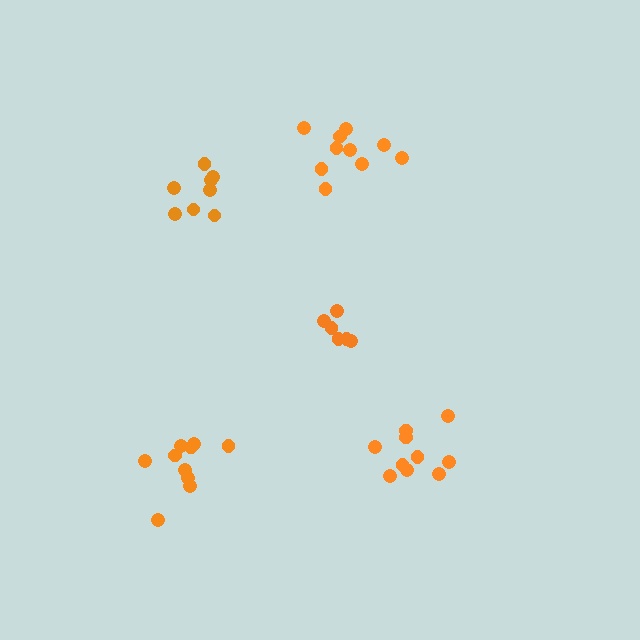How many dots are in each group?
Group 1: 8 dots, Group 2: 6 dots, Group 3: 10 dots, Group 4: 10 dots, Group 5: 10 dots (44 total).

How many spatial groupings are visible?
There are 5 spatial groupings.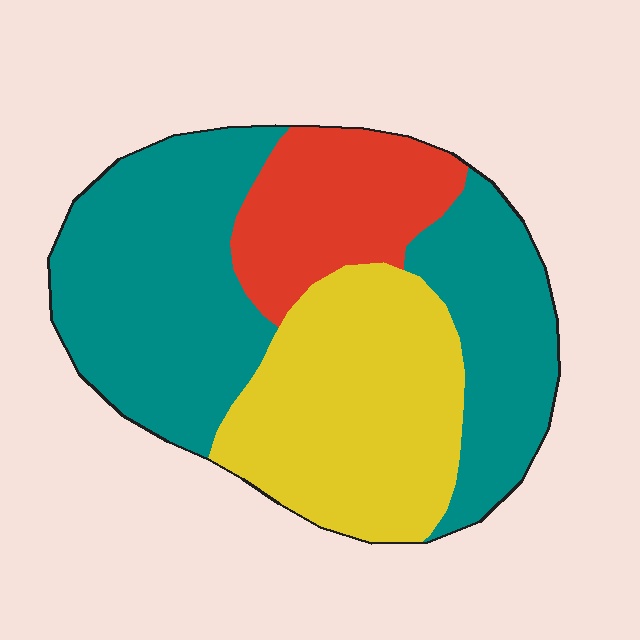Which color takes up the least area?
Red, at roughly 20%.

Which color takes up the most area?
Teal, at roughly 50%.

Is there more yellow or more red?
Yellow.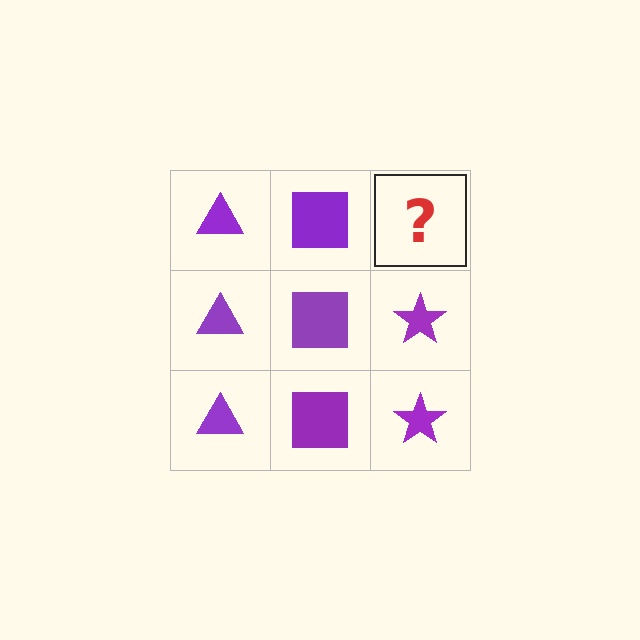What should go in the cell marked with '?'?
The missing cell should contain a purple star.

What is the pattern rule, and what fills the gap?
The rule is that each column has a consistent shape. The gap should be filled with a purple star.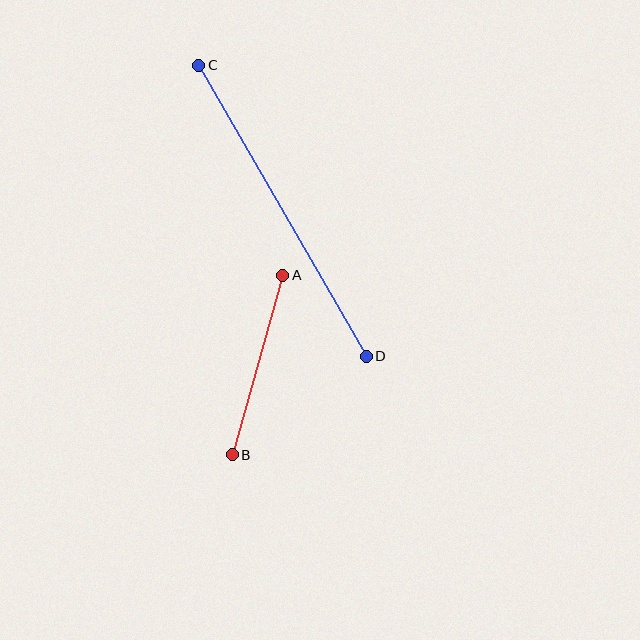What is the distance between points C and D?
The distance is approximately 335 pixels.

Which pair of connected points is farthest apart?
Points C and D are farthest apart.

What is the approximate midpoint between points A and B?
The midpoint is at approximately (257, 365) pixels.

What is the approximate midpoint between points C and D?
The midpoint is at approximately (282, 211) pixels.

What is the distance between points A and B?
The distance is approximately 186 pixels.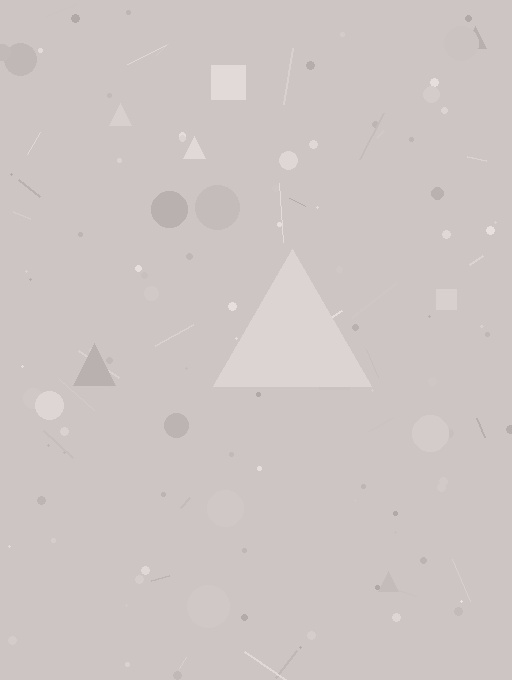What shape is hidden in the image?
A triangle is hidden in the image.